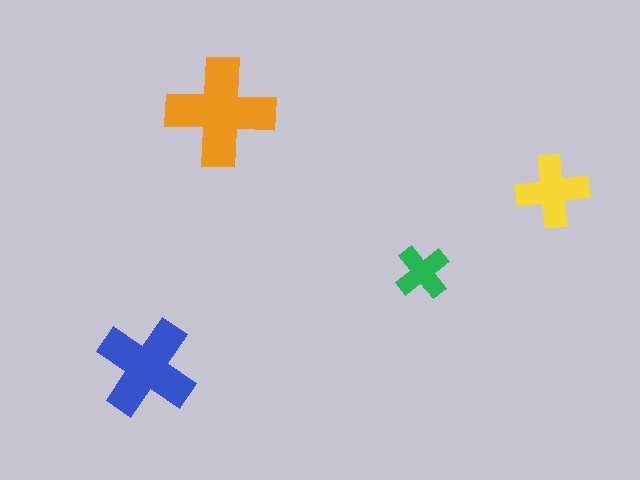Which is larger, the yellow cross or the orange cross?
The orange one.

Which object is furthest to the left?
The blue cross is leftmost.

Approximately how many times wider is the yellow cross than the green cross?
About 1.5 times wider.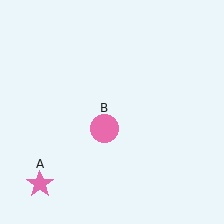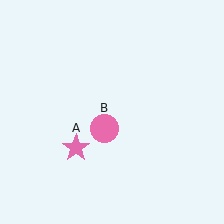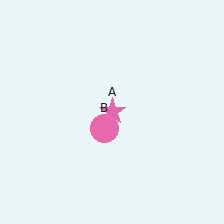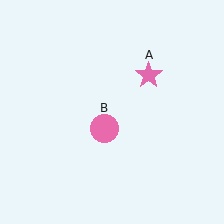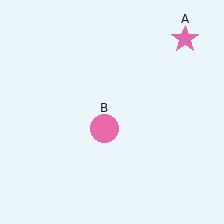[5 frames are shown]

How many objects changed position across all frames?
1 object changed position: pink star (object A).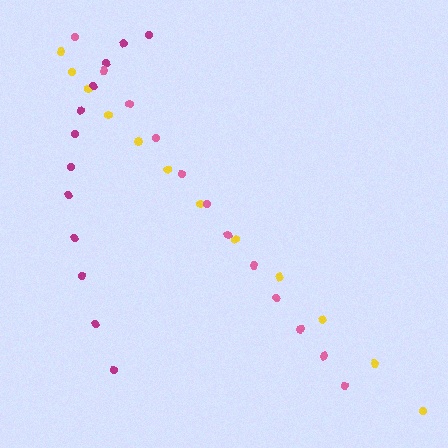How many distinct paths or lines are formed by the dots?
There are 3 distinct paths.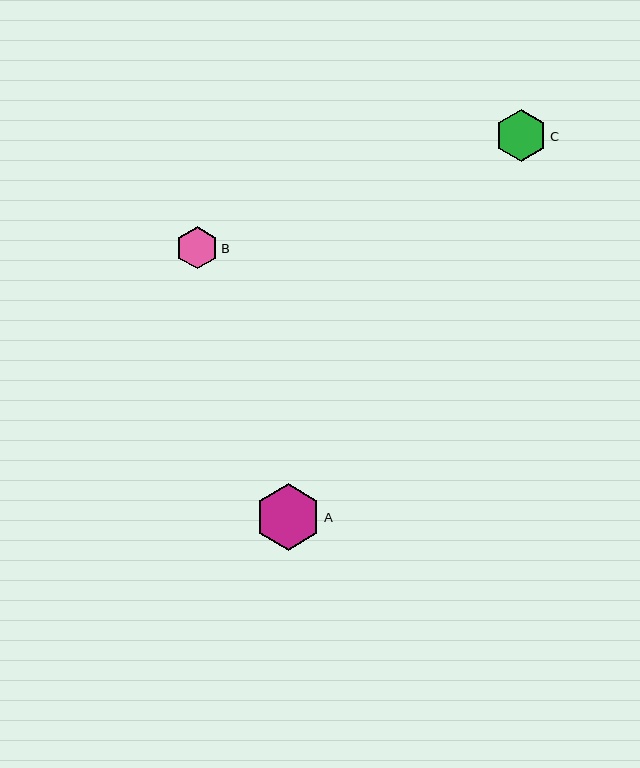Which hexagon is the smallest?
Hexagon B is the smallest with a size of approximately 42 pixels.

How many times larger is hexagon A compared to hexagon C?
Hexagon A is approximately 1.3 times the size of hexagon C.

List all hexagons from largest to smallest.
From largest to smallest: A, C, B.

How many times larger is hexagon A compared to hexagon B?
Hexagon A is approximately 1.6 times the size of hexagon B.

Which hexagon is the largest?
Hexagon A is the largest with a size of approximately 66 pixels.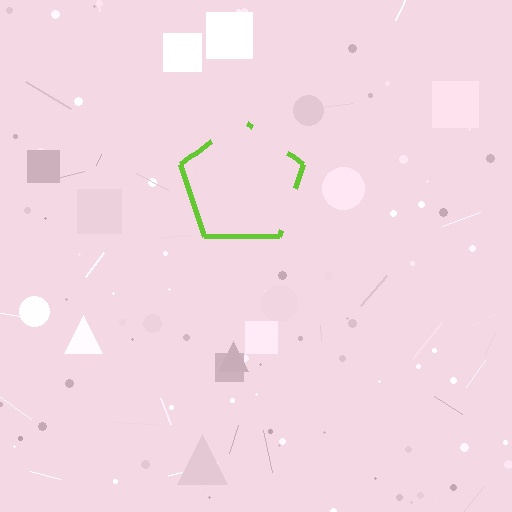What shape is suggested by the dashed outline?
The dashed outline suggests a pentagon.